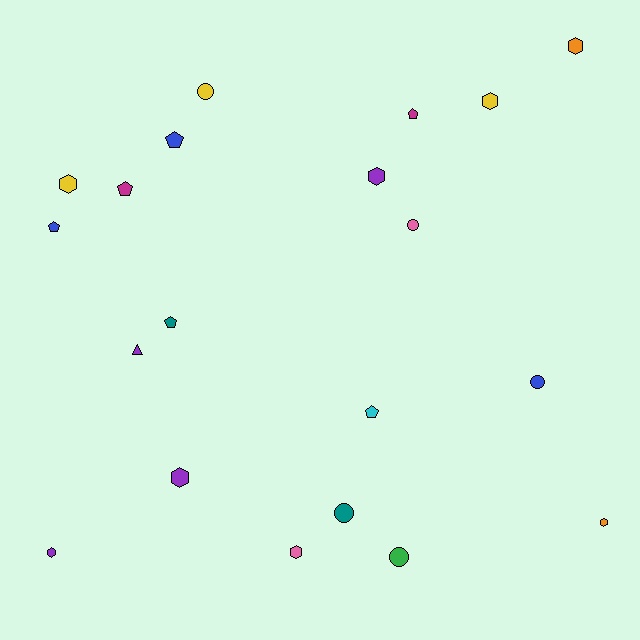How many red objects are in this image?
There are no red objects.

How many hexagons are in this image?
There are 8 hexagons.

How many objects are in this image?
There are 20 objects.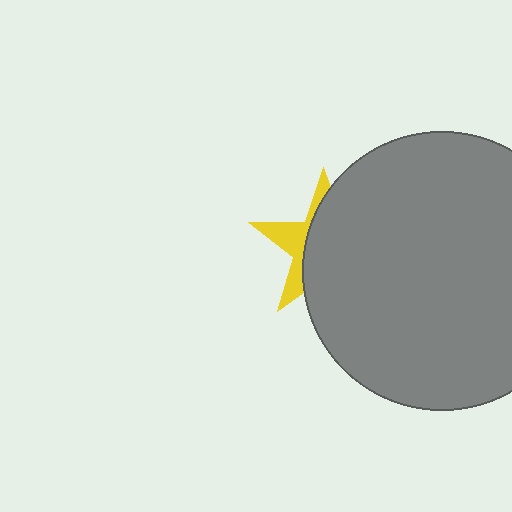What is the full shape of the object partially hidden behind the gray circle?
The partially hidden object is a yellow star.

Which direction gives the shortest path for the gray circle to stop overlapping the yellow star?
Moving right gives the shortest separation.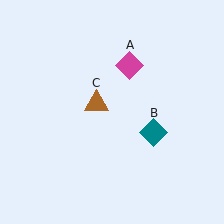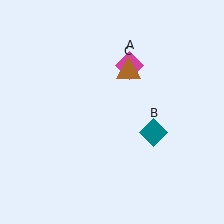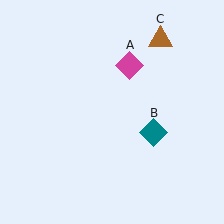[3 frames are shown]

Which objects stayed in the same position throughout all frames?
Magenta diamond (object A) and teal diamond (object B) remained stationary.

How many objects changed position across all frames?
1 object changed position: brown triangle (object C).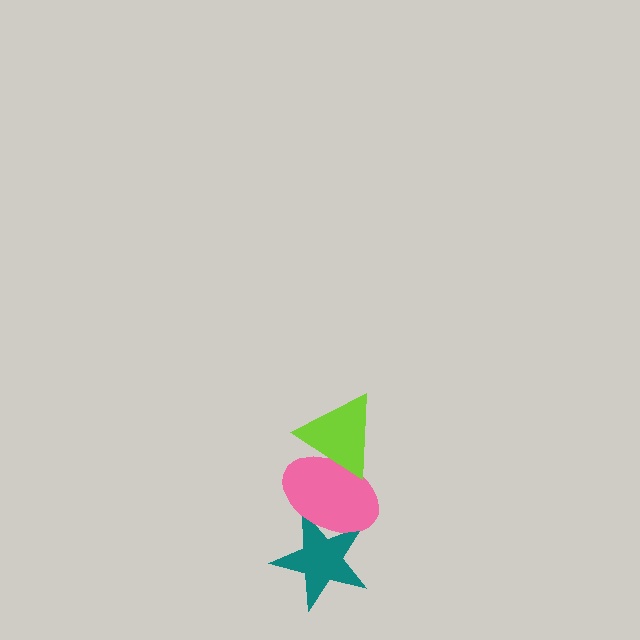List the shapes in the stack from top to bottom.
From top to bottom: the lime triangle, the pink ellipse, the teal star.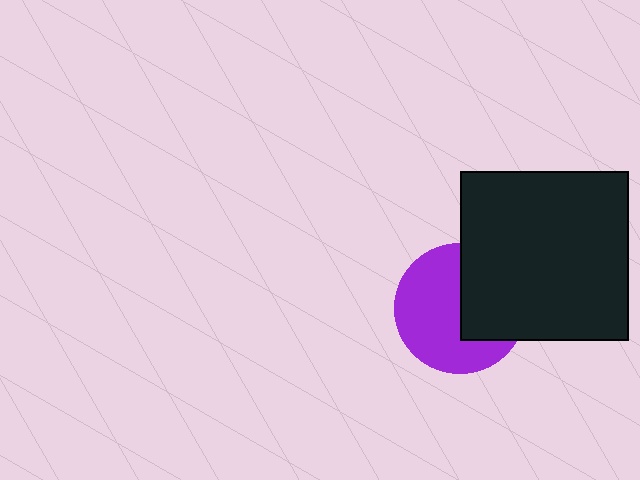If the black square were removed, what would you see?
You would see the complete purple circle.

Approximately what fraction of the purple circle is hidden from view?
Roughly 41% of the purple circle is hidden behind the black square.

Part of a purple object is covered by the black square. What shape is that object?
It is a circle.